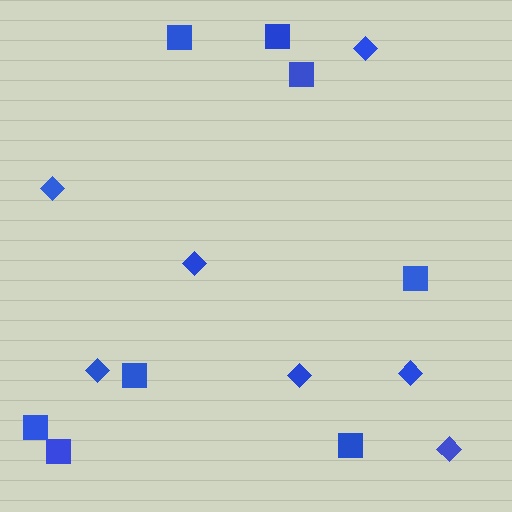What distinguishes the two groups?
There are 2 groups: one group of diamonds (7) and one group of squares (8).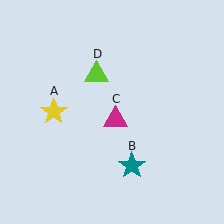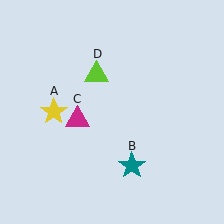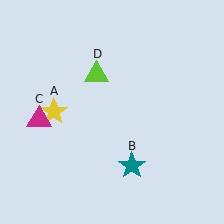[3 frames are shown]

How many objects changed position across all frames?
1 object changed position: magenta triangle (object C).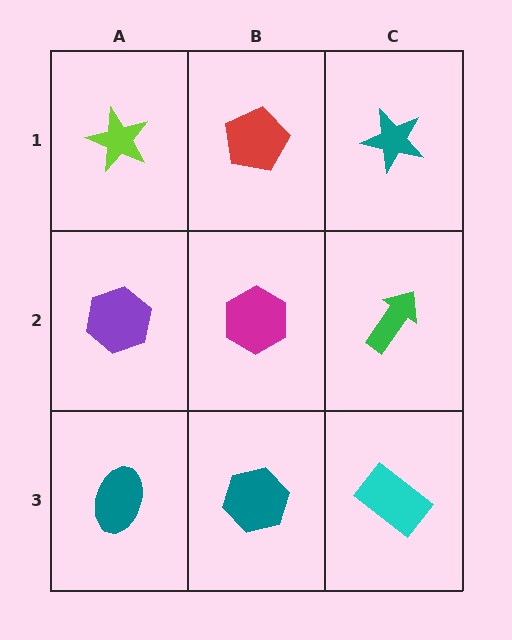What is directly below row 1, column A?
A purple hexagon.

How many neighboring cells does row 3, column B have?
3.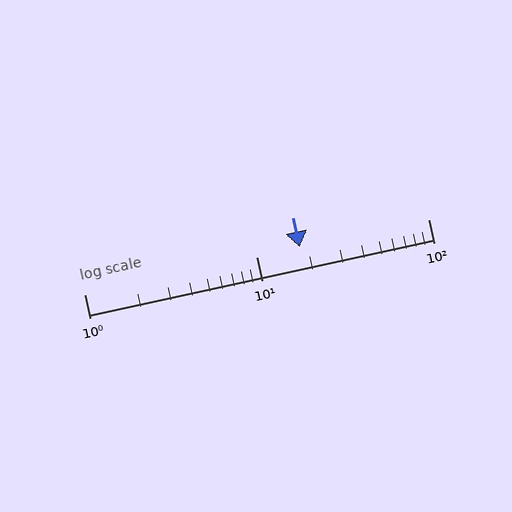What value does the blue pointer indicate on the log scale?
The pointer indicates approximately 18.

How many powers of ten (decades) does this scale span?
The scale spans 2 decades, from 1 to 100.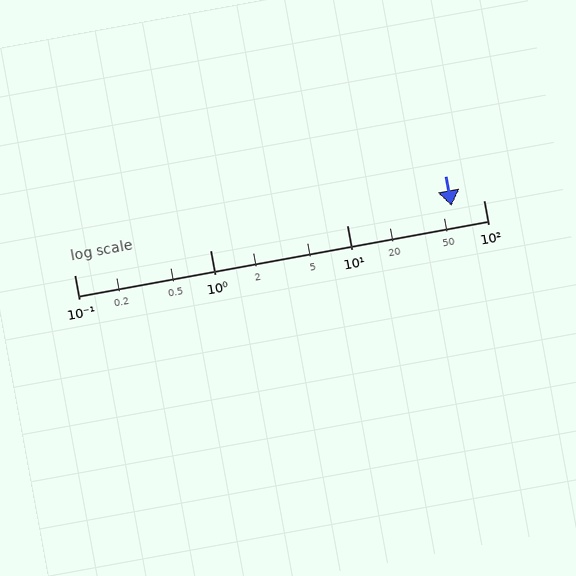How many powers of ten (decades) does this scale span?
The scale spans 3 decades, from 0.1 to 100.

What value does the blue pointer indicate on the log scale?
The pointer indicates approximately 58.